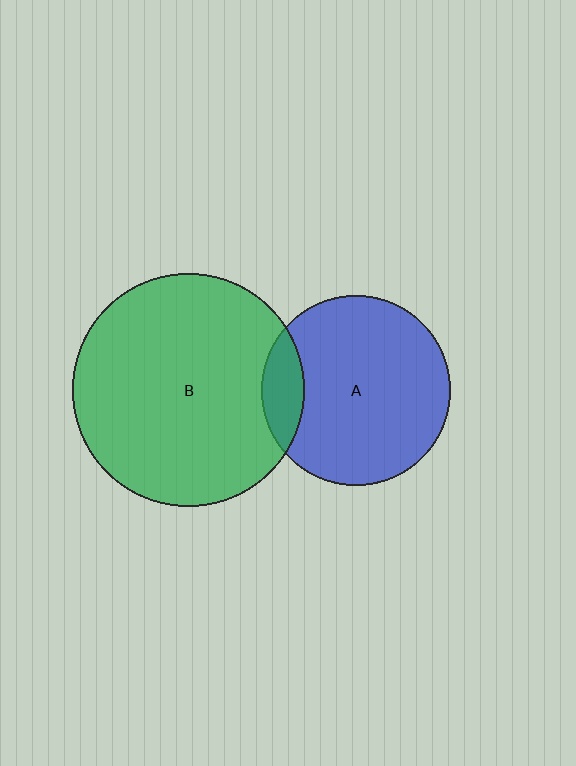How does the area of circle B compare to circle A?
Approximately 1.5 times.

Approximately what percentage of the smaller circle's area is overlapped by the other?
Approximately 15%.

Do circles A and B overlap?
Yes.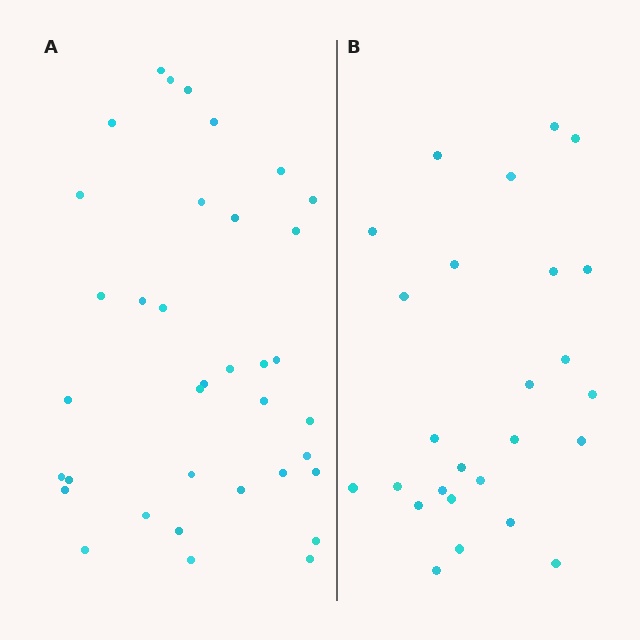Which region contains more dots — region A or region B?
Region A (the left region) has more dots.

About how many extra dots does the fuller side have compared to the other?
Region A has roughly 10 or so more dots than region B.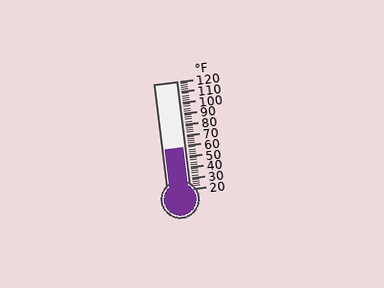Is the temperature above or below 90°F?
The temperature is below 90°F.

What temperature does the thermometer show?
The thermometer shows approximately 58°F.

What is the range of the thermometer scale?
The thermometer scale ranges from 20°F to 120°F.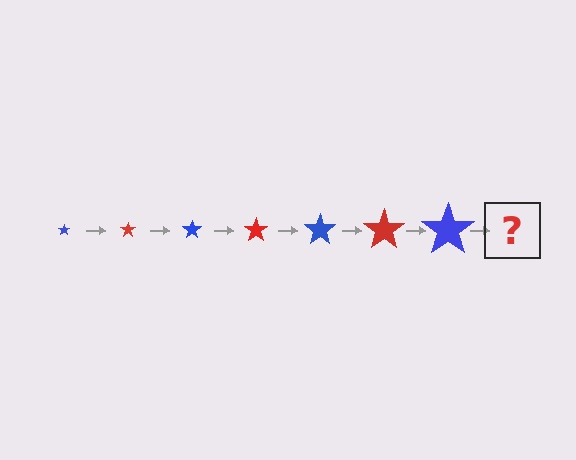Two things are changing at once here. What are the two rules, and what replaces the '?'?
The two rules are that the star grows larger each step and the color cycles through blue and red. The '?' should be a red star, larger than the previous one.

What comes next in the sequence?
The next element should be a red star, larger than the previous one.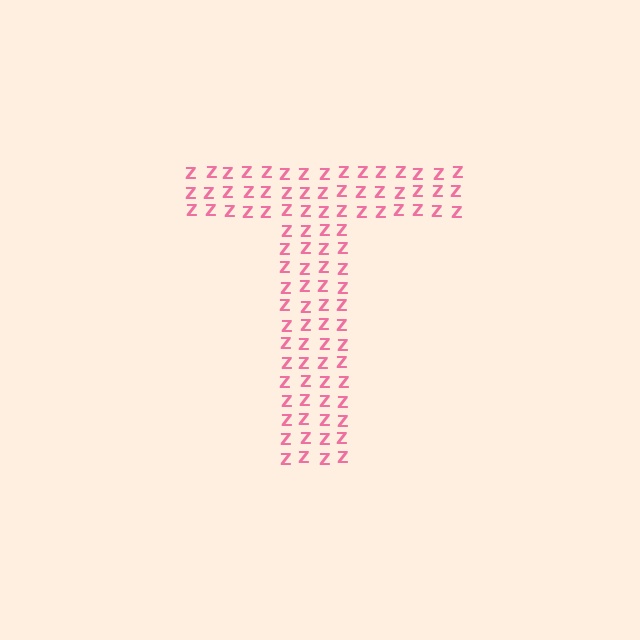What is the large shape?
The large shape is the letter T.